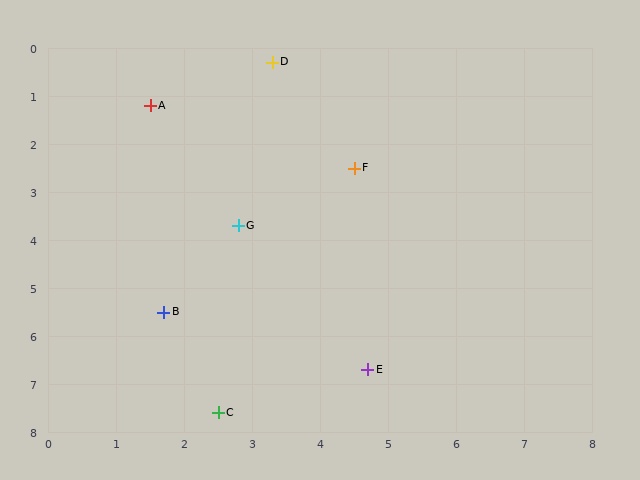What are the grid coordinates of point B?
Point B is at approximately (1.7, 5.5).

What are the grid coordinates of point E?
Point E is at approximately (4.7, 6.7).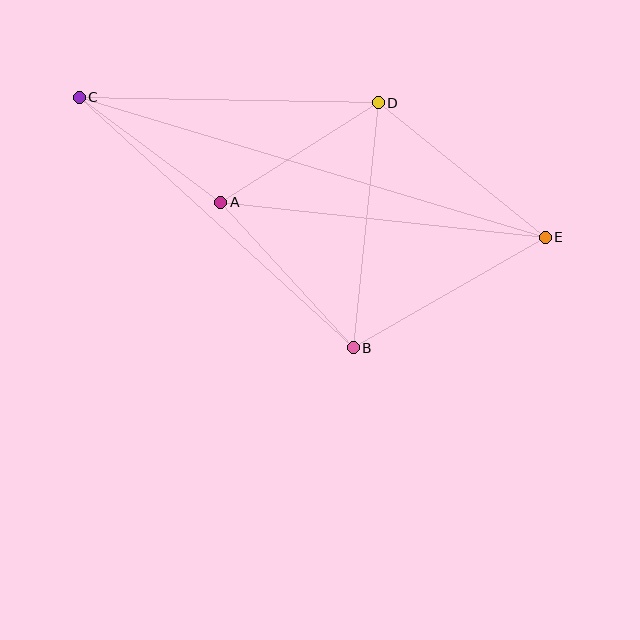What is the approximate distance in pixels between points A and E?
The distance between A and E is approximately 327 pixels.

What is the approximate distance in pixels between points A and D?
The distance between A and D is approximately 186 pixels.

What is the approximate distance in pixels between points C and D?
The distance between C and D is approximately 299 pixels.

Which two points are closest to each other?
Points A and C are closest to each other.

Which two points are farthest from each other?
Points C and E are farthest from each other.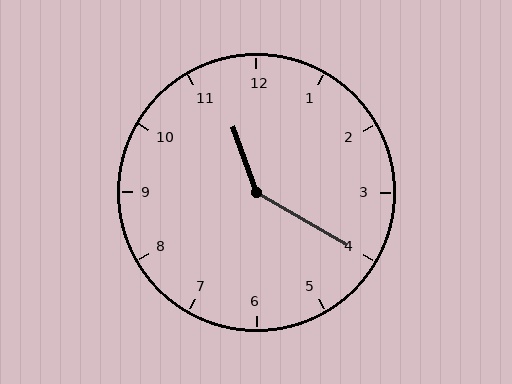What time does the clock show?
11:20.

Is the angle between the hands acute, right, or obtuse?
It is obtuse.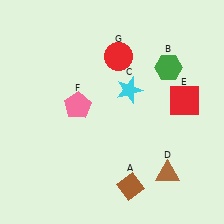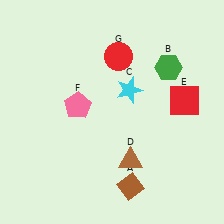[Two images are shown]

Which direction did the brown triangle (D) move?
The brown triangle (D) moved left.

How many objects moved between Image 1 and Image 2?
1 object moved between the two images.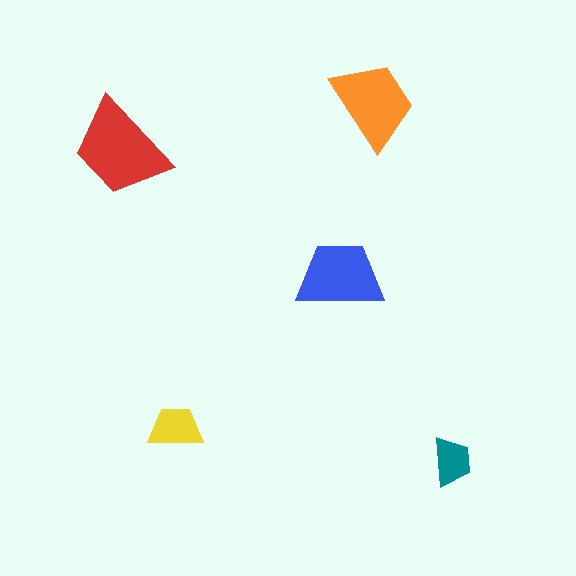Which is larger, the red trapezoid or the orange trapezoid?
The red one.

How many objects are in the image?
There are 5 objects in the image.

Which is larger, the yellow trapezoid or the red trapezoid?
The red one.